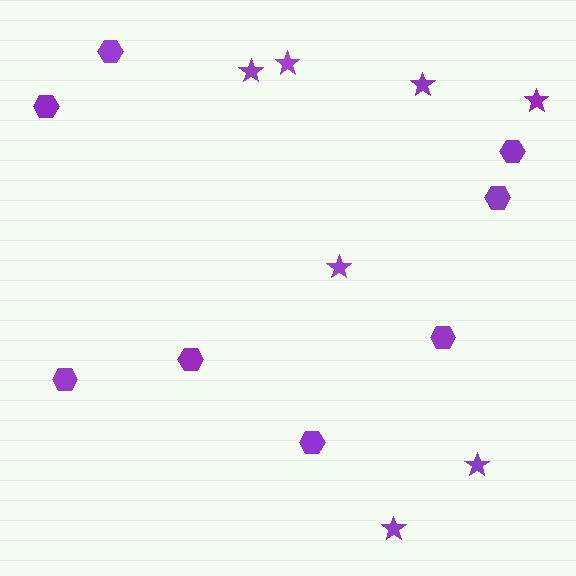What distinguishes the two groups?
There are 2 groups: one group of stars (7) and one group of hexagons (8).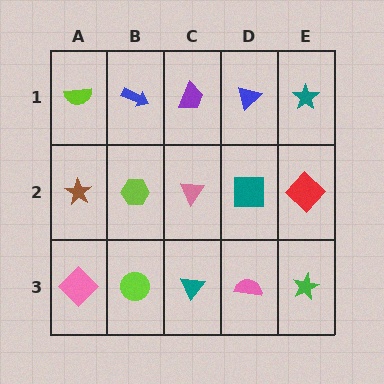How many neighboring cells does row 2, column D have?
4.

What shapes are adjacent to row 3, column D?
A teal square (row 2, column D), a teal triangle (row 3, column C), a green star (row 3, column E).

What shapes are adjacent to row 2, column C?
A purple trapezoid (row 1, column C), a teal triangle (row 3, column C), a lime hexagon (row 2, column B), a teal square (row 2, column D).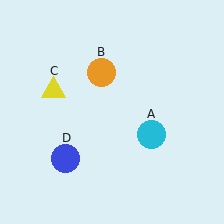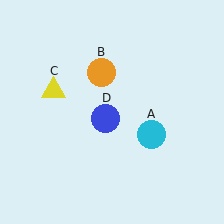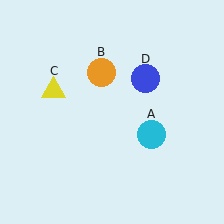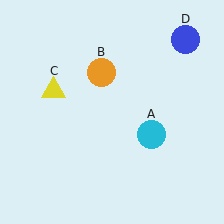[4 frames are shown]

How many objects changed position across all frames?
1 object changed position: blue circle (object D).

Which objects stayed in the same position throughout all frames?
Cyan circle (object A) and orange circle (object B) and yellow triangle (object C) remained stationary.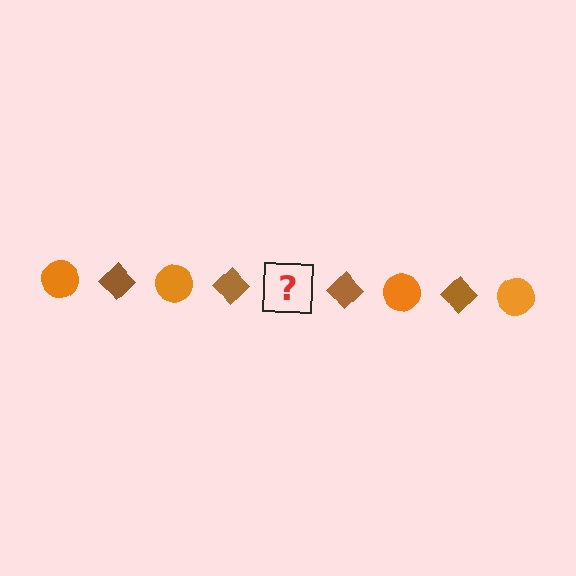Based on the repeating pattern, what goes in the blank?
The blank should be an orange circle.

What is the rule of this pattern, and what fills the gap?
The rule is that the pattern alternates between orange circle and brown diamond. The gap should be filled with an orange circle.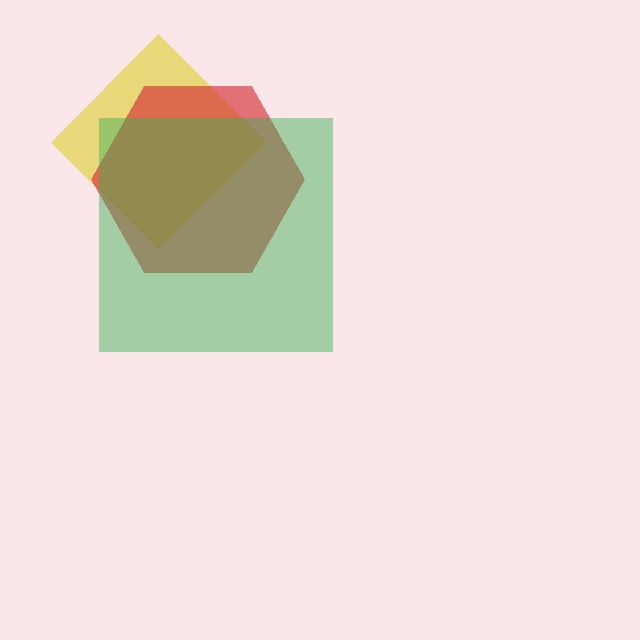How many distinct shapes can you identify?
There are 3 distinct shapes: a yellow diamond, a red hexagon, a green square.